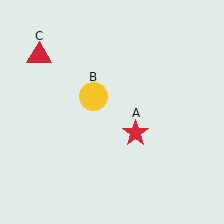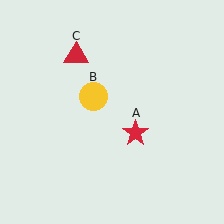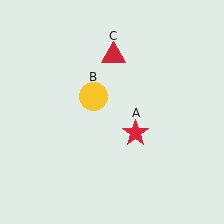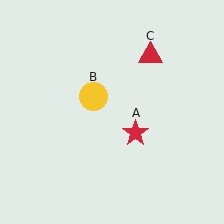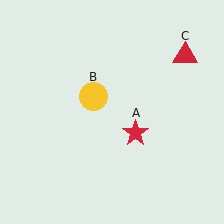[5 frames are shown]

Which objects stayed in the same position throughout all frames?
Red star (object A) and yellow circle (object B) remained stationary.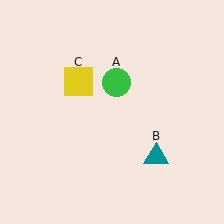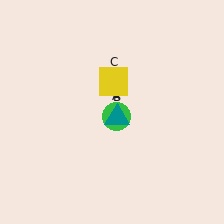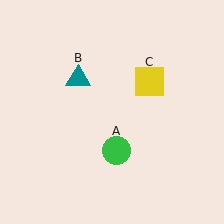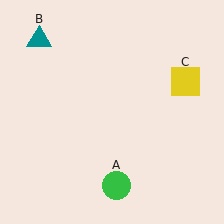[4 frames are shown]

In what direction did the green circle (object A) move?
The green circle (object A) moved down.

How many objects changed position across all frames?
3 objects changed position: green circle (object A), teal triangle (object B), yellow square (object C).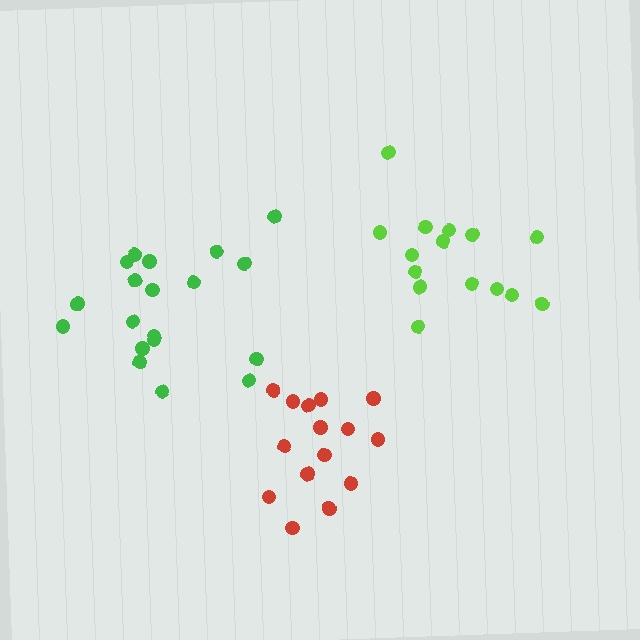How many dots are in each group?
Group 1: 19 dots, Group 2: 15 dots, Group 3: 15 dots (49 total).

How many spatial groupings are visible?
There are 3 spatial groupings.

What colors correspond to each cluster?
The clusters are colored: green, lime, red.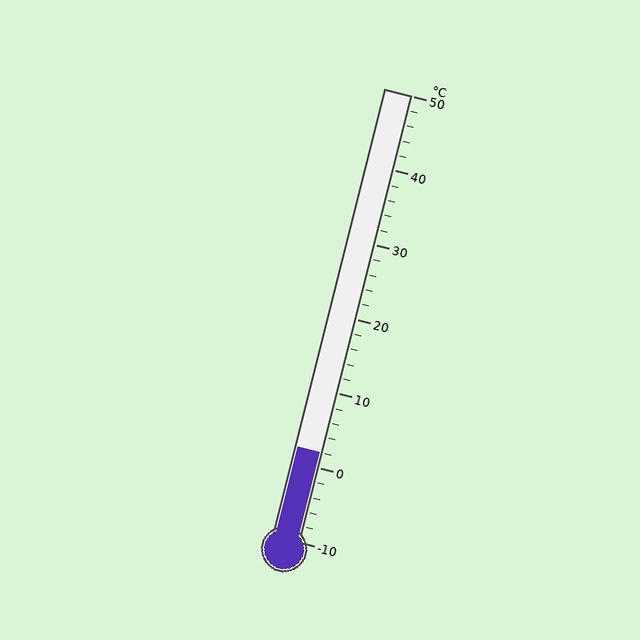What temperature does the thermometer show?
The thermometer shows approximately 2°C.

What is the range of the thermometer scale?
The thermometer scale ranges from -10°C to 50°C.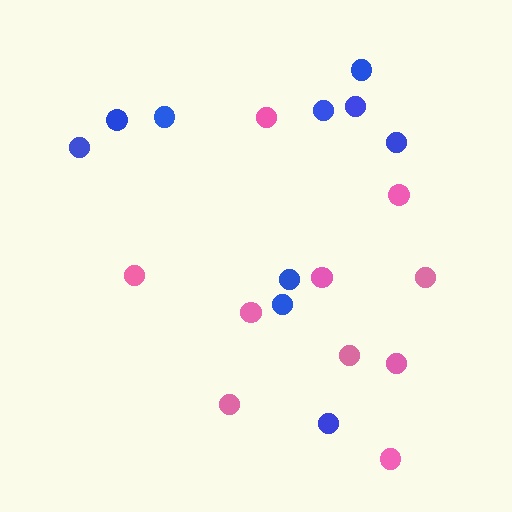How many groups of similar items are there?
There are 2 groups: one group of blue circles (10) and one group of pink circles (10).